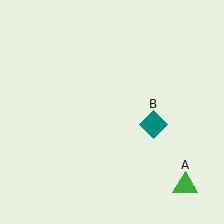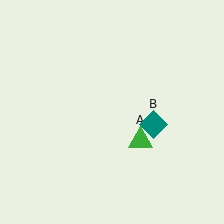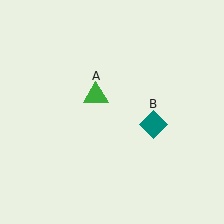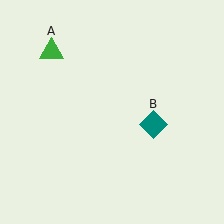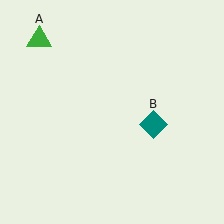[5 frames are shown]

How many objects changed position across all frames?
1 object changed position: green triangle (object A).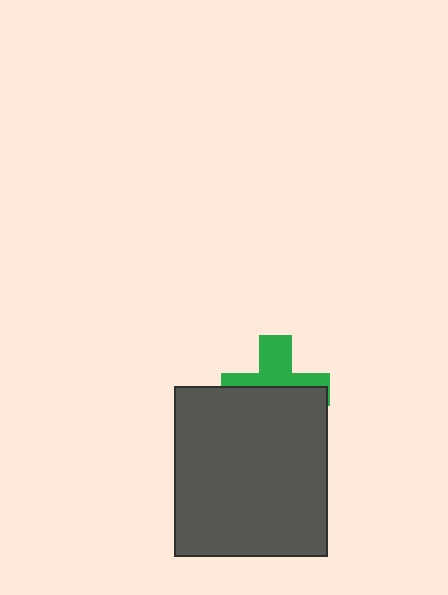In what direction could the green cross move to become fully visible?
The green cross could move up. That would shift it out from behind the dark gray rectangle entirely.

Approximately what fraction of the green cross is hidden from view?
Roughly 57% of the green cross is hidden behind the dark gray rectangle.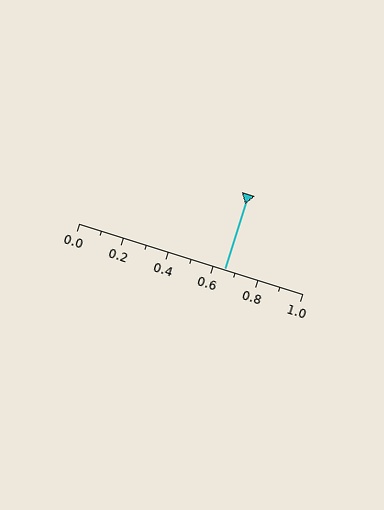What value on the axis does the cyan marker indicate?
The marker indicates approximately 0.65.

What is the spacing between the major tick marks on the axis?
The major ticks are spaced 0.2 apart.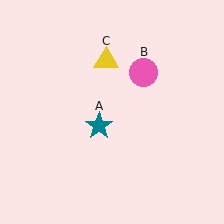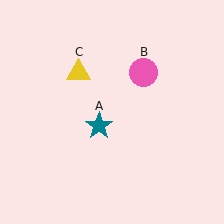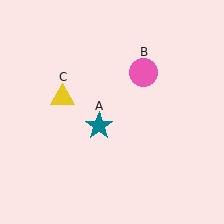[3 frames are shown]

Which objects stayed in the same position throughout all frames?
Teal star (object A) and pink circle (object B) remained stationary.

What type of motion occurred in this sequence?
The yellow triangle (object C) rotated counterclockwise around the center of the scene.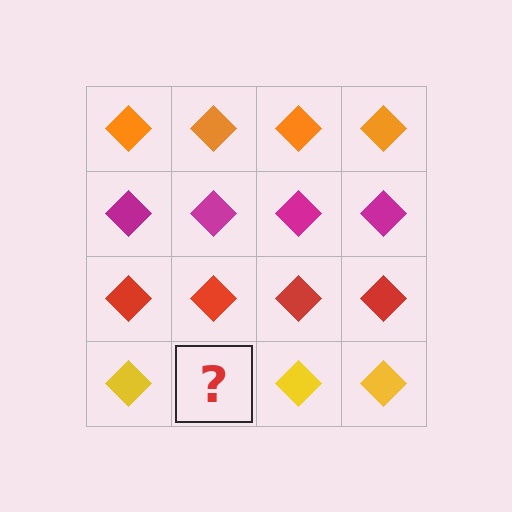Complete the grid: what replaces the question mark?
The question mark should be replaced with a yellow diamond.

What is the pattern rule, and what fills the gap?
The rule is that each row has a consistent color. The gap should be filled with a yellow diamond.